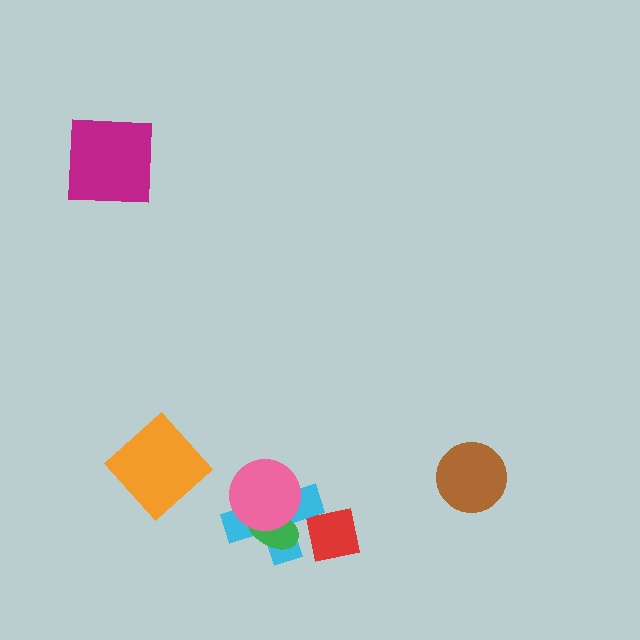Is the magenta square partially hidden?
No, no other shape covers it.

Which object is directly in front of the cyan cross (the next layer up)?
The green ellipse is directly in front of the cyan cross.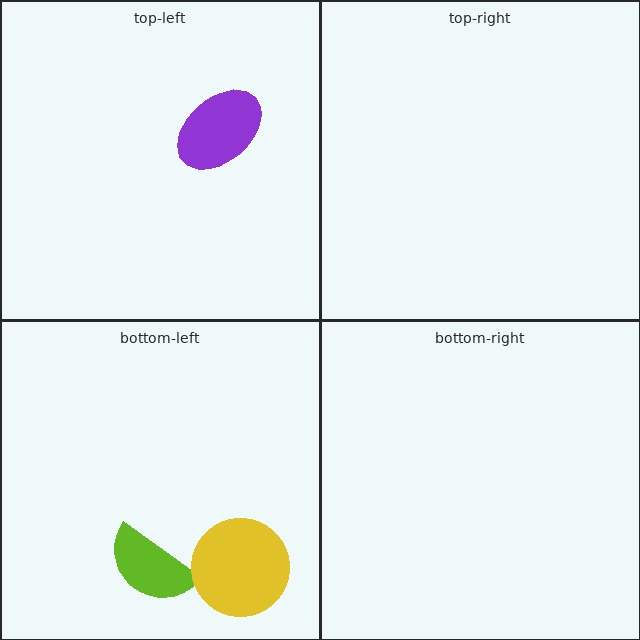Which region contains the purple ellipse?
The top-left region.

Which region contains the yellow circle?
The bottom-left region.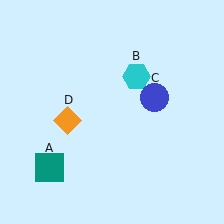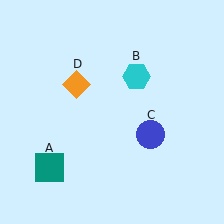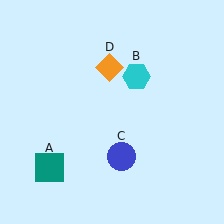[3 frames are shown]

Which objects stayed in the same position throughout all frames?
Teal square (object A) and cyan hexagon (object B) remained stationary.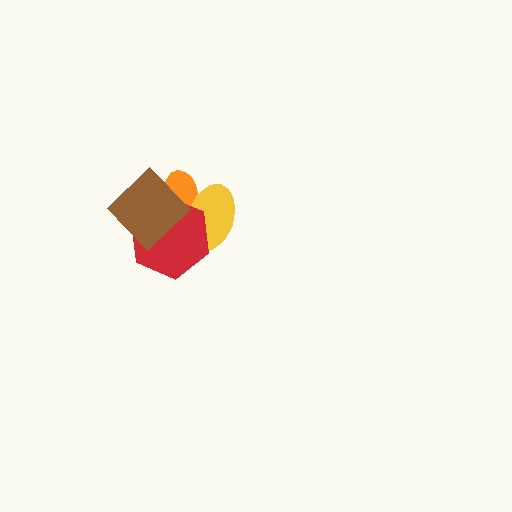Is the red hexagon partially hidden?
Yes, it is partially covered by another shape.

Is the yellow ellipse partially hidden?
Yes, it is partially covered by another shape.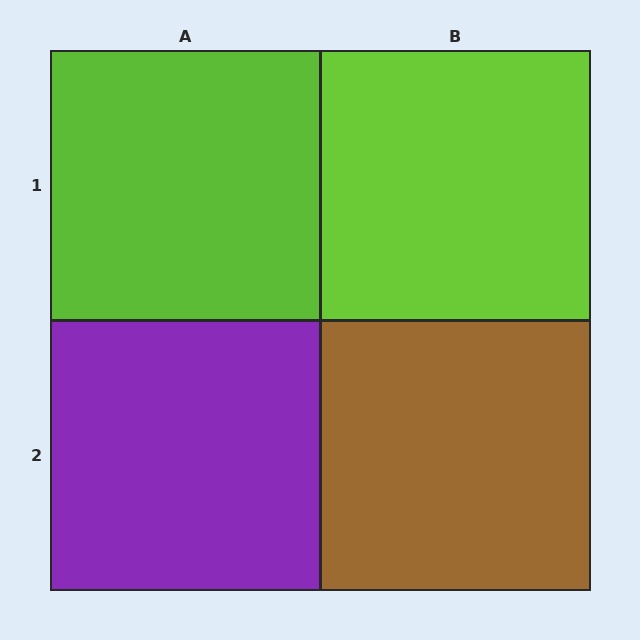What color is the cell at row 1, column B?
Lime.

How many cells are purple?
1 cell is purple.